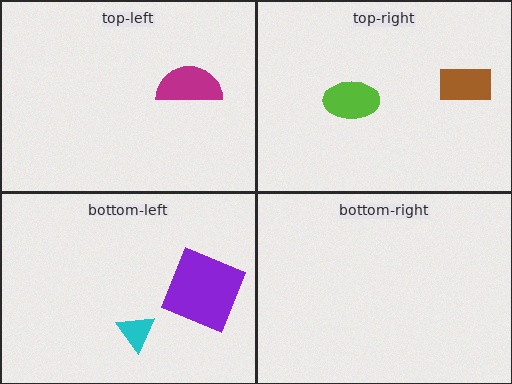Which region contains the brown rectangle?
The top-right region.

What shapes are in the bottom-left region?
The cyan triangle, the purple square.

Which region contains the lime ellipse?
The top-right region.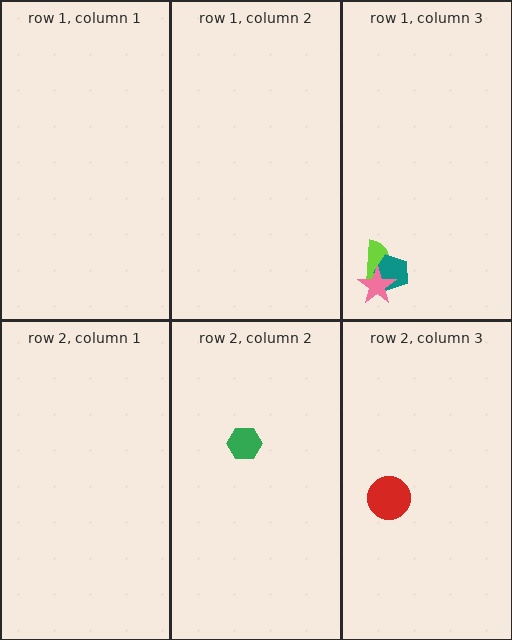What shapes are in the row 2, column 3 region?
The red circle.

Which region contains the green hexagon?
The row 2, column 2 region.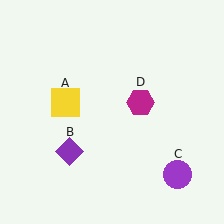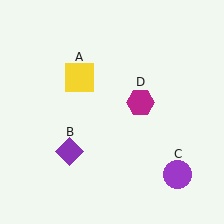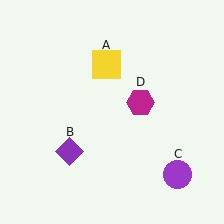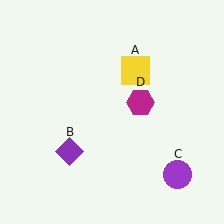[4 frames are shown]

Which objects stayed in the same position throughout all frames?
Purple diamond (object B) and purple circle (object C) and magenta hexagon (object D) remained stationary.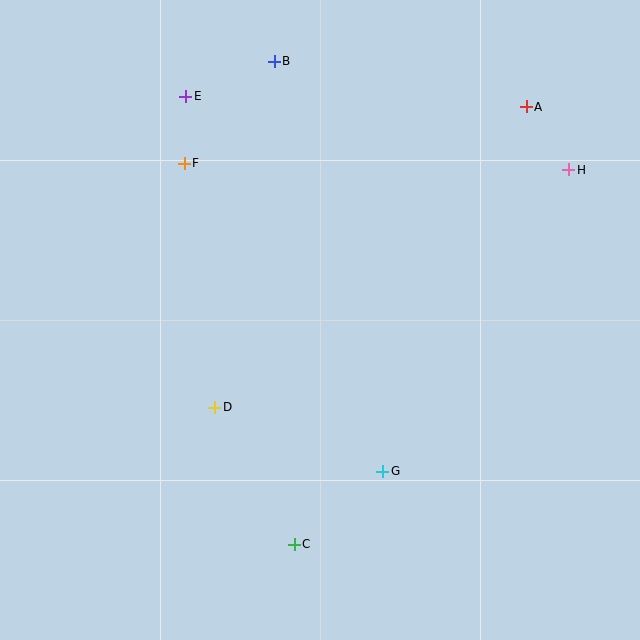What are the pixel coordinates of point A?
Point A is at (526, 107).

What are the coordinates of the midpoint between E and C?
The midpoint between E and C is at (240, 320).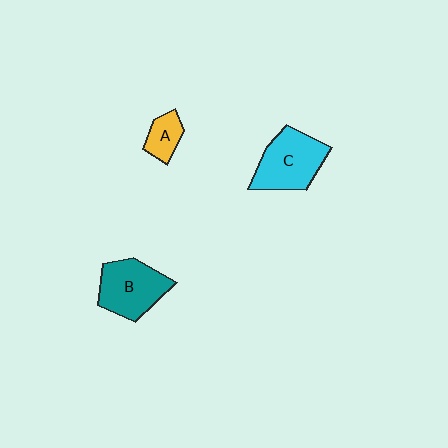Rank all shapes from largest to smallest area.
From largest to smallest: C (cyan), B (teal), A (yellow).